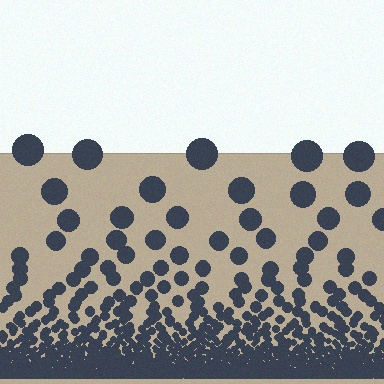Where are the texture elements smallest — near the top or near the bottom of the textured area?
Near the bottom.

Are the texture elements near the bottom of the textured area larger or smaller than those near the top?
Smaller. The gradient is inverted — elements near the bottom are smaller and denser.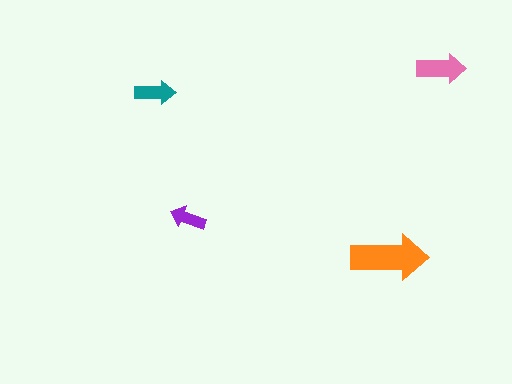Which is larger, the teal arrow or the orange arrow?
The orange one.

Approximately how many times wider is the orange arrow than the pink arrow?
About 1.5 times wider.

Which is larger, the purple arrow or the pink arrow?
The pink one.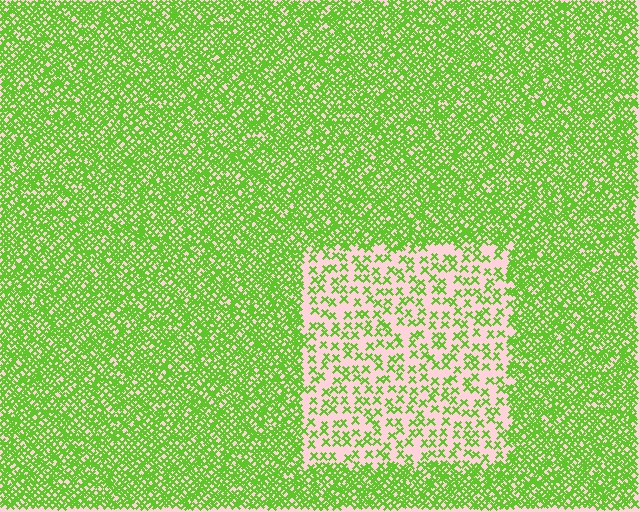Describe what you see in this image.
The image contains small lime elements arranged at two different densities. A rectangle-shaped region is visible where the elements are less densely packed than the surrounding area.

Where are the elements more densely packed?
The elements are more densely packed outside the rectangle boundary.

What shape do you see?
I see a rectangle.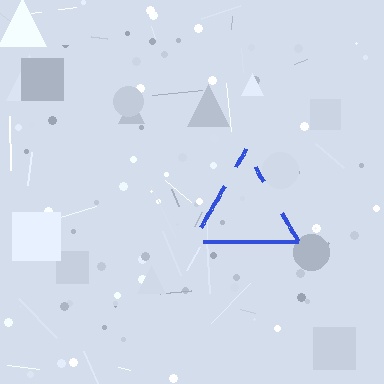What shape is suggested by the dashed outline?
The dashed outline suggests a triangle.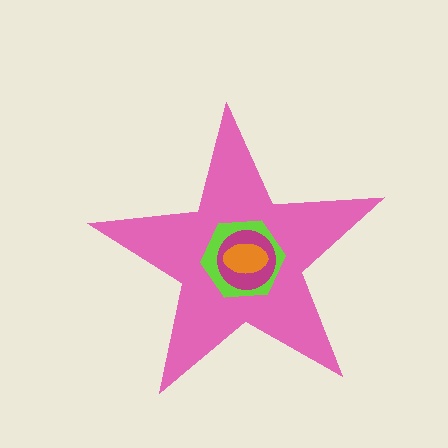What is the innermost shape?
The orange ellipse.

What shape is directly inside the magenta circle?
The orange ellipse.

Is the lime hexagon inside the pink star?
Yes.